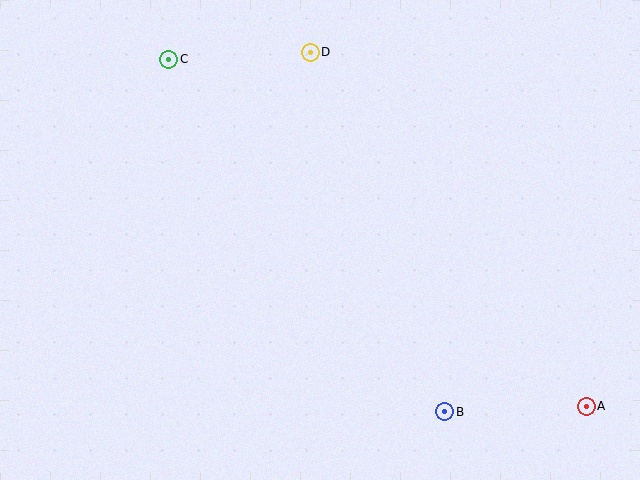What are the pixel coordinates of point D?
Point D is at (310, 52).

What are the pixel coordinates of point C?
Point C is at (169, 59).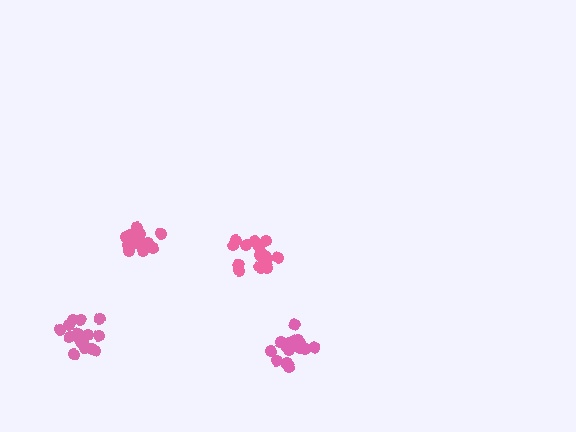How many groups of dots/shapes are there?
There are 4 groups.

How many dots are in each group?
Group 1: 18 dots, Group 2: 16 dots, Group 3: 17 dots, Group 4: 14 dots (65 total).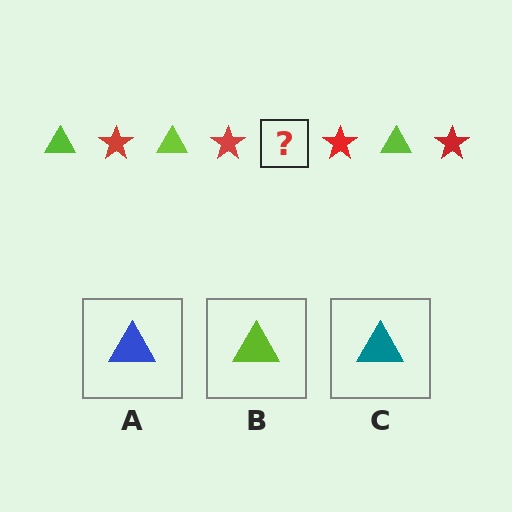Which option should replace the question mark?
Option B.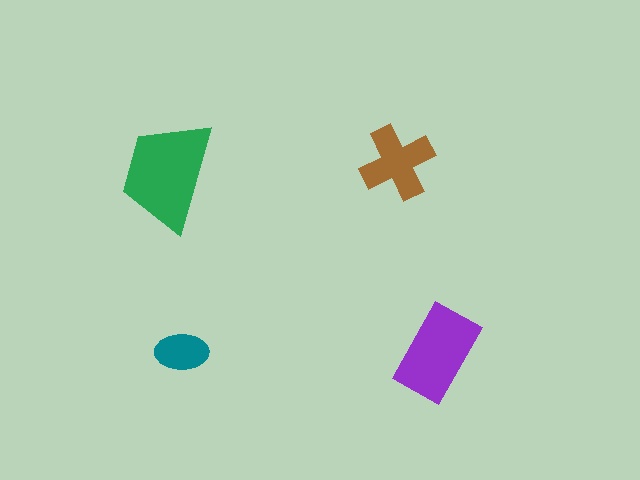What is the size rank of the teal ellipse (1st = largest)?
4th.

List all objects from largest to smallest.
The green trapezoid, the purple rectangle, the brown cross, the teal ellipse.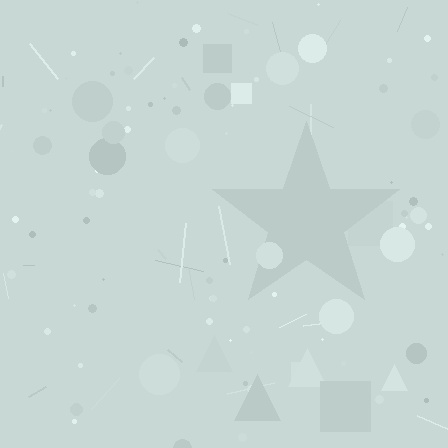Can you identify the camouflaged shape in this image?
The camouflaged shape is a star.